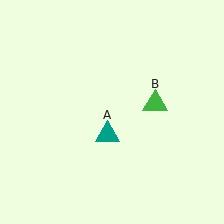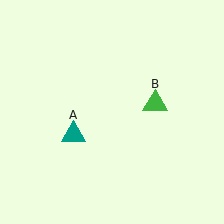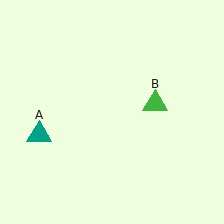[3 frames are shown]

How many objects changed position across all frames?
1 object changed position: teal triangle (object A).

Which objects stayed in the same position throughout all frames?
Green triangle (object B) remained stationary.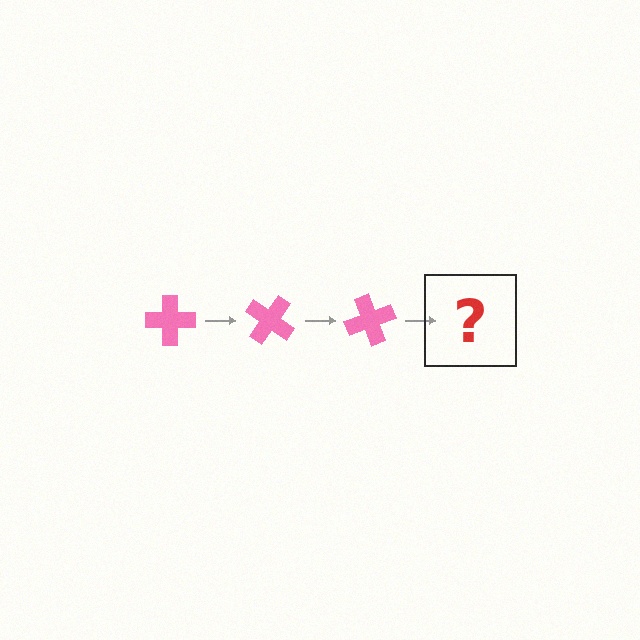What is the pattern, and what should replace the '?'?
The pattern is that the cross rotates 35 degrees each step. The '?' should be a pink cross rotated 105 degrees.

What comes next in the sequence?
The next element should be a pink cross rotated 105 degrees.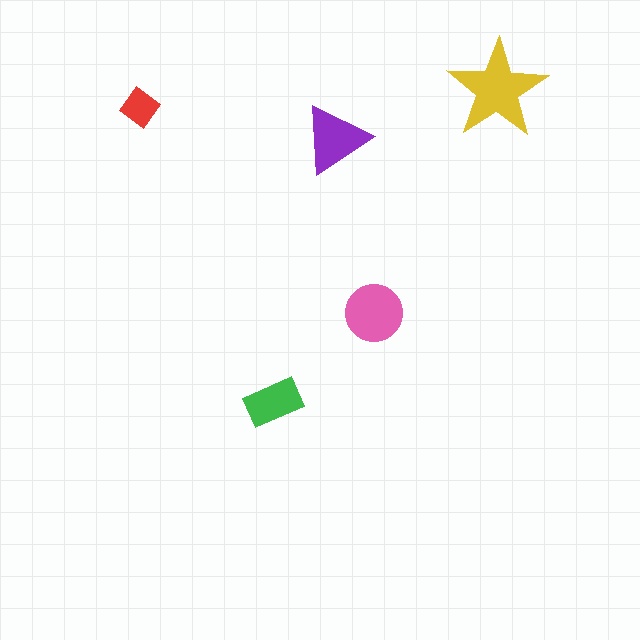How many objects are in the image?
There are 5 objects in the image.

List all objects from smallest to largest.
The red diamond, the green rectangle, the purple triangle, the pink circle, the yellow star.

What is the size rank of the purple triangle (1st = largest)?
3rd.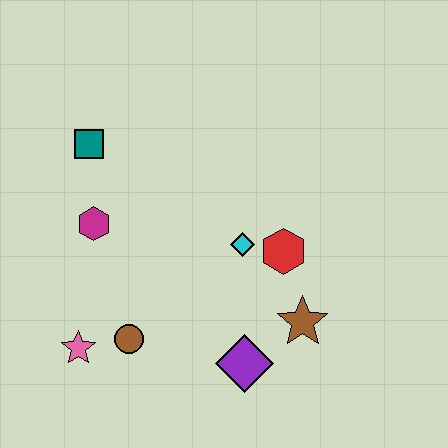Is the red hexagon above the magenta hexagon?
No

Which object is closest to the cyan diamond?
The red hexagon is closest to the cyan diamond.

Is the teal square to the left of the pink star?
No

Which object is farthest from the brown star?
The teal square is farthest from the brown star.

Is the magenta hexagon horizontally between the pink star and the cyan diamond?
Yes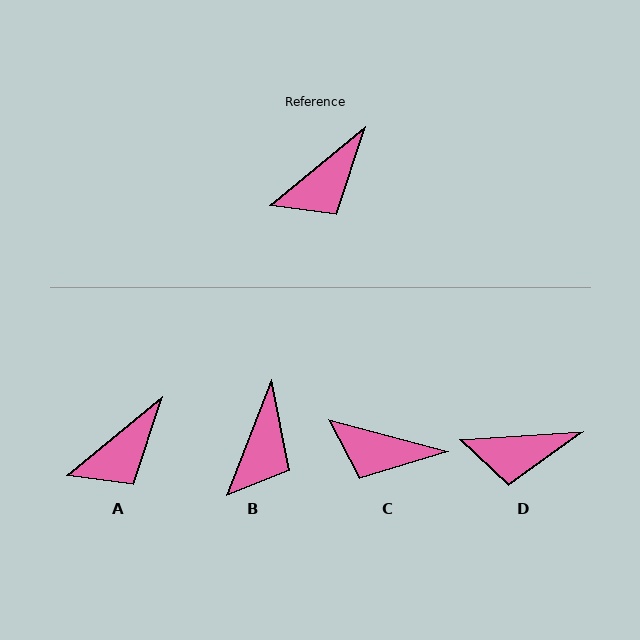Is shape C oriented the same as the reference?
No, it is off by about 54 degrees.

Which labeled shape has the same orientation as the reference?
A.